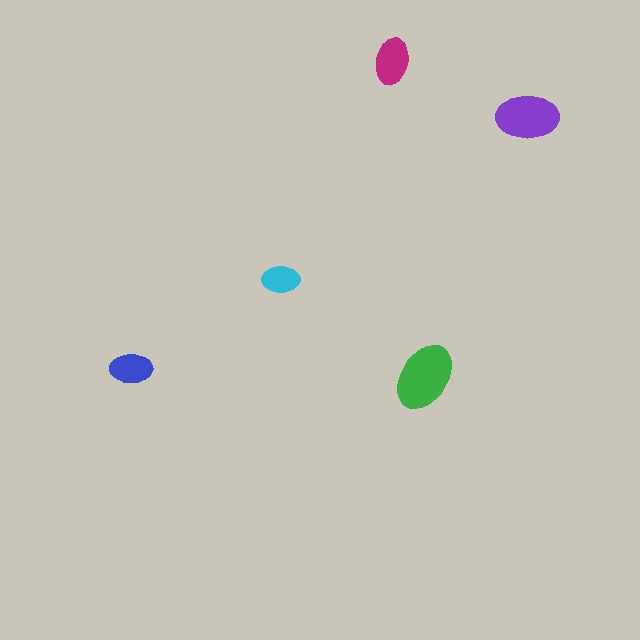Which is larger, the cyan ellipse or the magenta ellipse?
The magenta one.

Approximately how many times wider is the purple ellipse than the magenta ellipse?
About 1.5 times wider.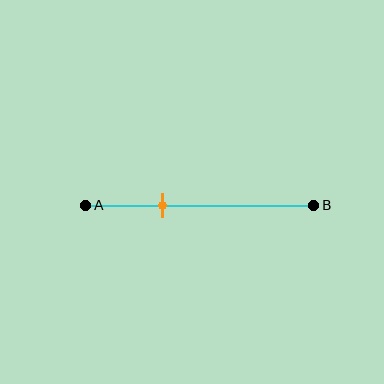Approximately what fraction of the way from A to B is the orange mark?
The orange mark is approximately 35% of the way from A to B.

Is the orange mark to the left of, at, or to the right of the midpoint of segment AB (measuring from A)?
The orange mark is to the left of the midpoint of segment AB.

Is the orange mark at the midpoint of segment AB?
No, the mark is at about 35% from A, not at the 50% midpoint.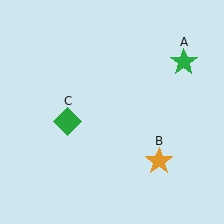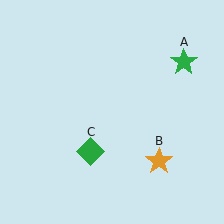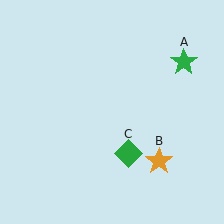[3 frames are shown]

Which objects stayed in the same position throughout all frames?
Green star (object A) and orange star (object B) remained stationary.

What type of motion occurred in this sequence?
The green diamond (object C) rotated counterclockwise around the center of the scene.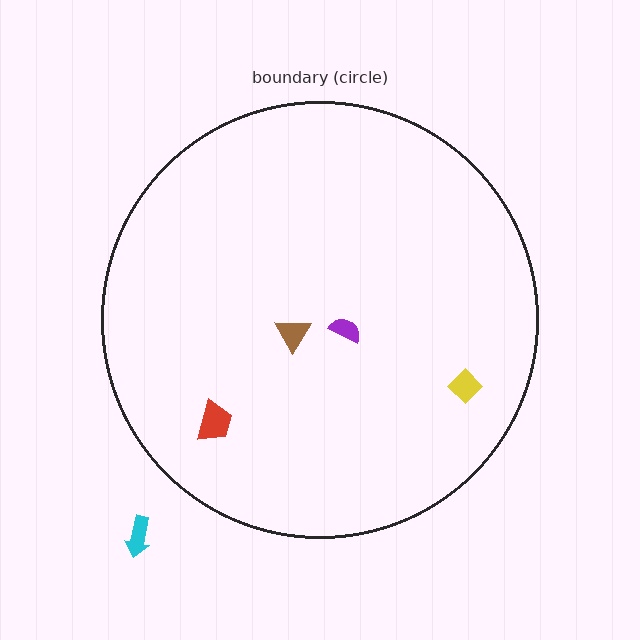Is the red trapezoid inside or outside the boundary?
Inside.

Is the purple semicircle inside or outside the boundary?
Inside.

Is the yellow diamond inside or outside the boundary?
Inside.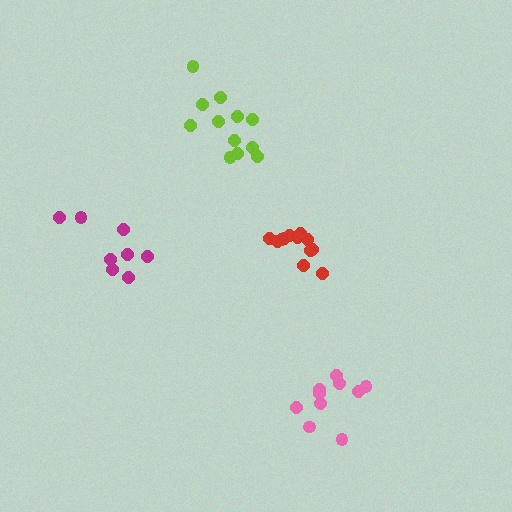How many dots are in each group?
Group 1: 10 dots, Group 2: 12 dots, Group 3: 8 dots, Group 4: 12 dots (42 total).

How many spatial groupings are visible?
There are 4 spatial groupings.